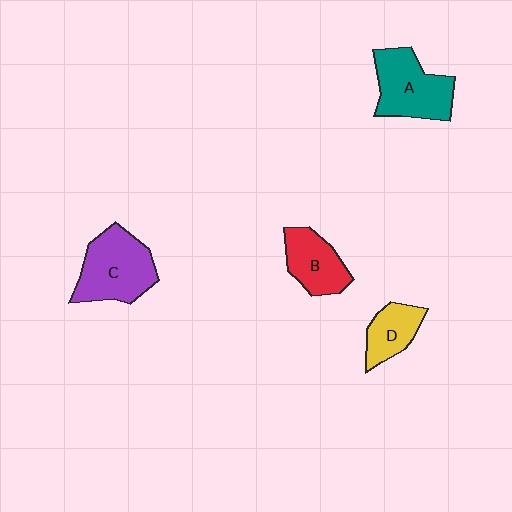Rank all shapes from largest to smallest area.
From largest to smallest: C (purple), A (teal), B (red), D (yellow).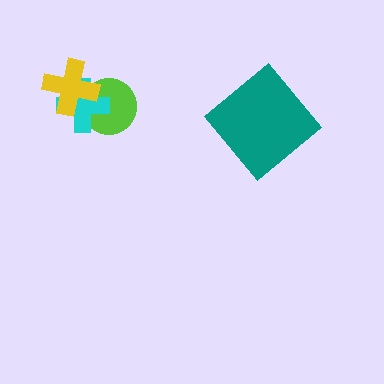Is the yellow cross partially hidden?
No, no other shape covers it.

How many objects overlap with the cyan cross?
2 objects overlap with the cyan cross.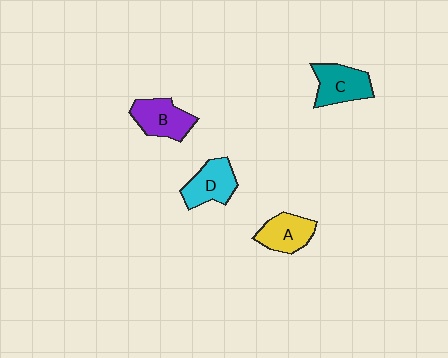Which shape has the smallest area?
Shape A (yellow).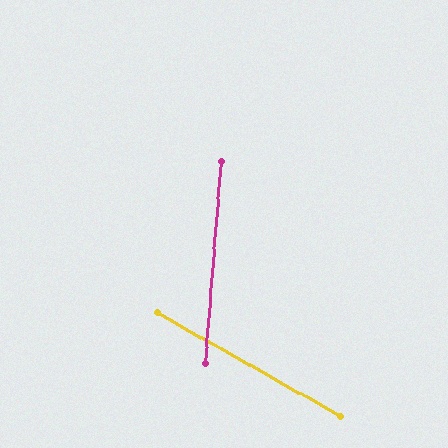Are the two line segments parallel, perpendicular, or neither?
Neither parallel nor perpendicular — they differ by about 65°.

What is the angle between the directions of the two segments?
Approximately 65 degrees.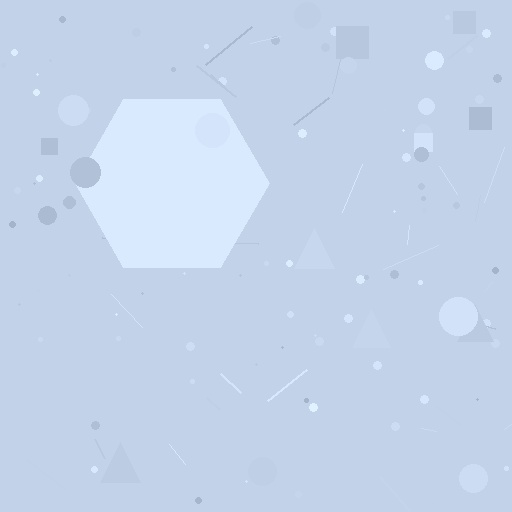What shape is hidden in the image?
A hexagon is hidden in the image.